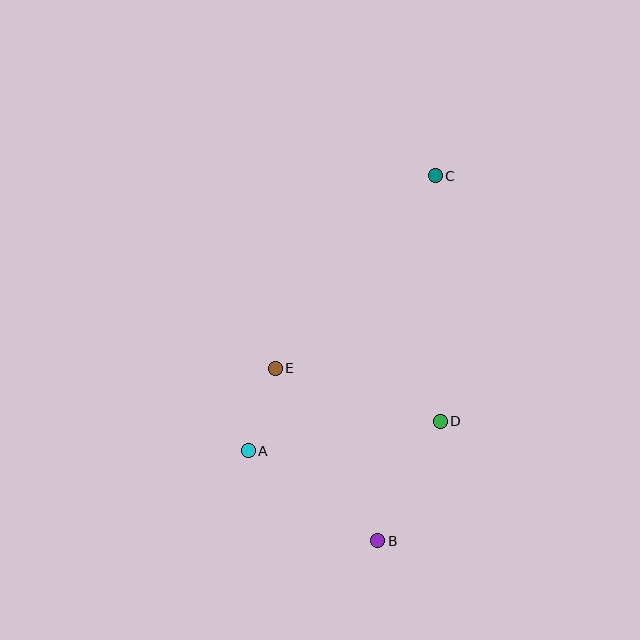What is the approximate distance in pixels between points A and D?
The distance between A and D is approximately 195 pixels.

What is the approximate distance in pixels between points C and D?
The distance between C and D is approximately 245 pixels.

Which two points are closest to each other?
Points A and E are closest to each other.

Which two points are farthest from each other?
Points B and C are farthest from each other.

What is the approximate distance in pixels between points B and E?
The distance between B and E is approximately 201 pixels.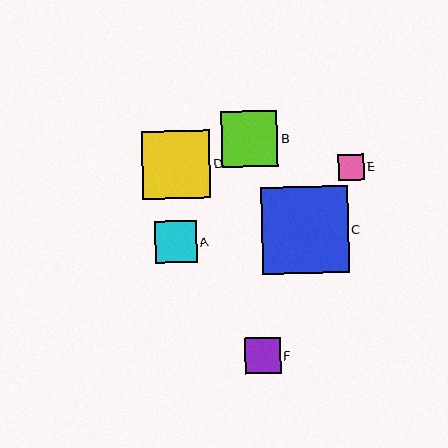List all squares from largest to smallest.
From largest to smallest: C, D, B, A, F, E.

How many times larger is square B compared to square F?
Square B is approximately 1.6 times the size of square F.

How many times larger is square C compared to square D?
Square C is approximately 1.3 times the size of square D.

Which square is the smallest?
Square E is the smallest with a size of approximately 26 pixels.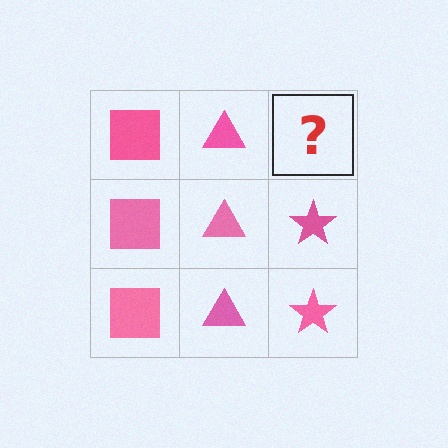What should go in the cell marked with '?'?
The missing cell should contain a pink star.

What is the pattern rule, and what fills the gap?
The rule is that each column has a consistent shape. The gap should be filled with a pink star.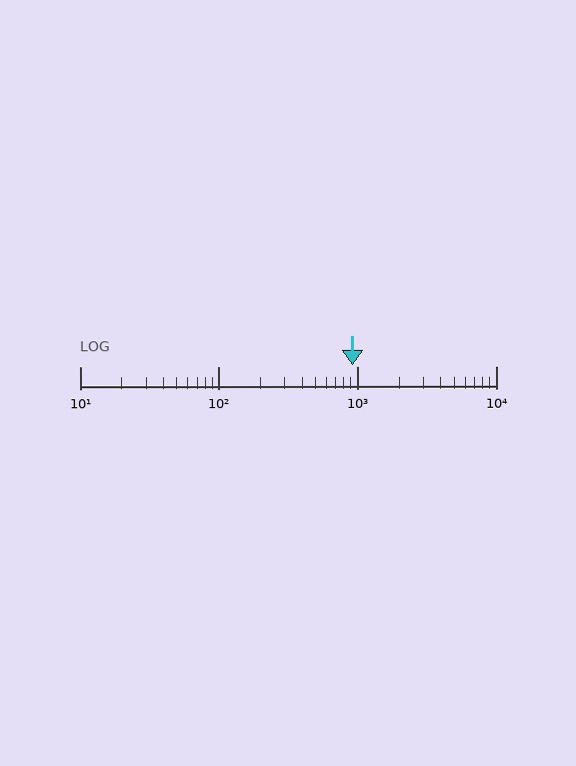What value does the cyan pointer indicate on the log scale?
The pointer indicates approximately 930.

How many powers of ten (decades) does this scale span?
The scale spans 3 decades, from 10 to 10000.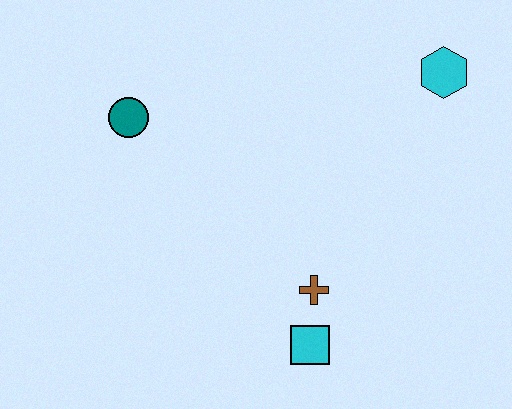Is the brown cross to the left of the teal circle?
No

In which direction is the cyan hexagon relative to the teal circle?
The cyan hexagon is to the right of the teal circle.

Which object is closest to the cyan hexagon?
The brown cross is closest to the cyan hexagon.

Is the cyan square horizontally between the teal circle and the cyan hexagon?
Yes